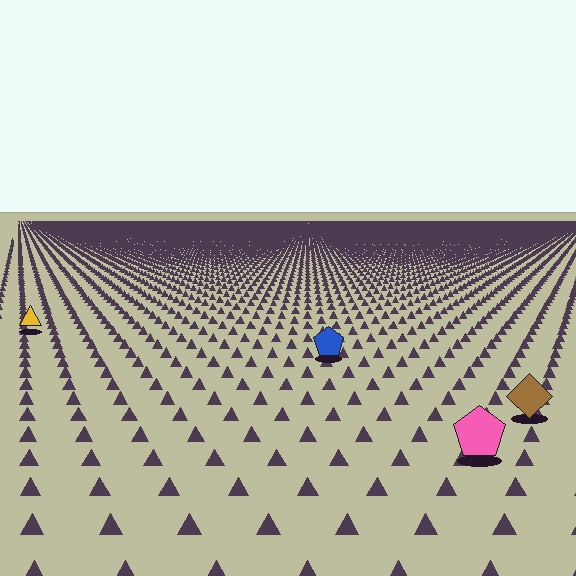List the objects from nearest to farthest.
From nearest to farthest: the pink pentagon, the brown diamond, the blue pentagon, the yellow triangle.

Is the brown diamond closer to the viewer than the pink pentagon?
No. The pink pentagon is closer — you can tell from the texture gradient: the ground texture is coarser near it.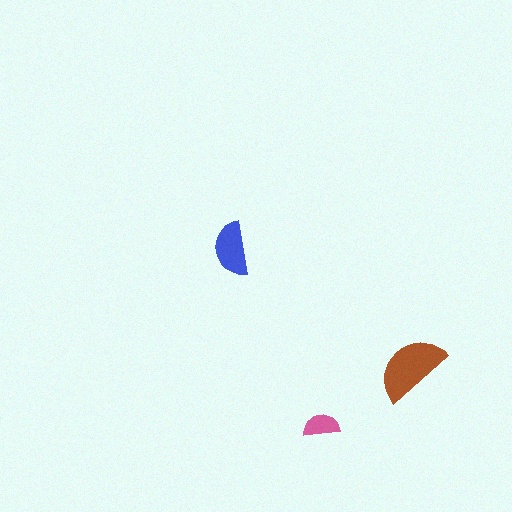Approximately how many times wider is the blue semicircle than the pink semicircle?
About 1.5 times wider.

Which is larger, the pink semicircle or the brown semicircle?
The brown one.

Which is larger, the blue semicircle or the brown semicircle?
The brown one.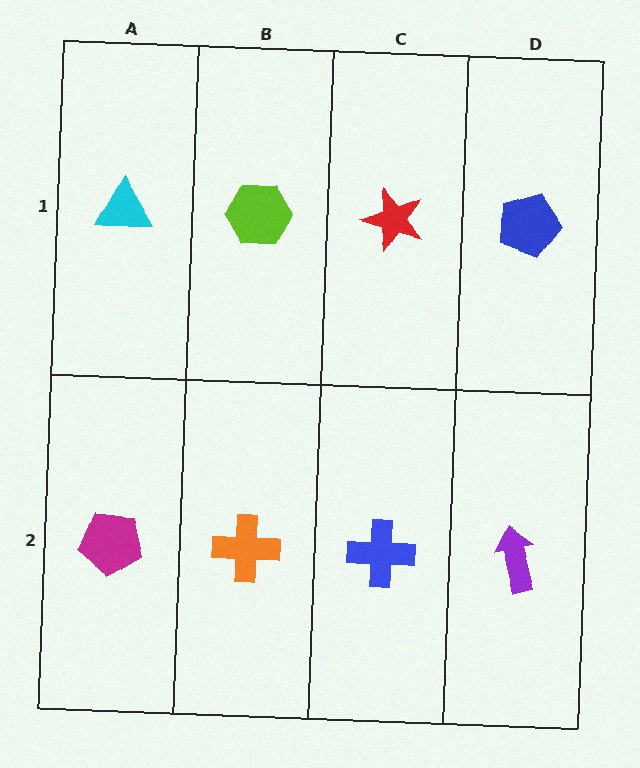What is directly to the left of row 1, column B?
A cyan triangle.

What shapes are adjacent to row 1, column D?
A purple arrow (row 2, column D), a red star (row 1, column C).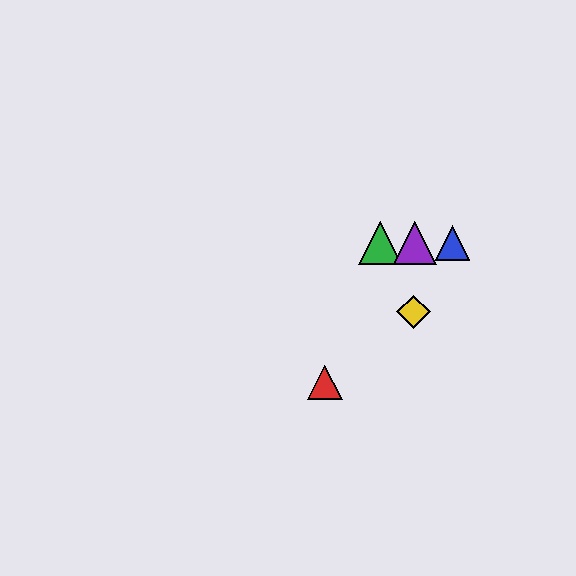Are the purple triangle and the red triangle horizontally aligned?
No, the purple triangle is at y≈243 and the red triangle is at y≈383.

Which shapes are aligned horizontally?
The blue triangle, the green triangle, the purple triangle are aligned horizontally.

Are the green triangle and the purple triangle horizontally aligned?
Yes, both are at y≈243.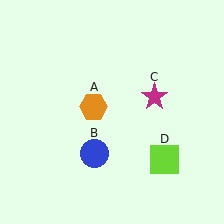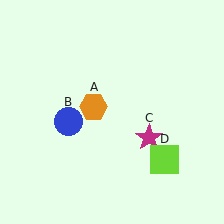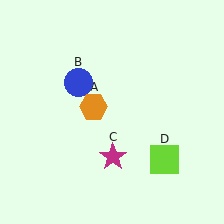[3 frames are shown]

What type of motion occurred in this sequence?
The blue circle (object B), magenta star (object C) rotated clockwise around the center of the scene.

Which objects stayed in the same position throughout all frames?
Orange hexagon (object A) and lime square (object D) remained stationary.